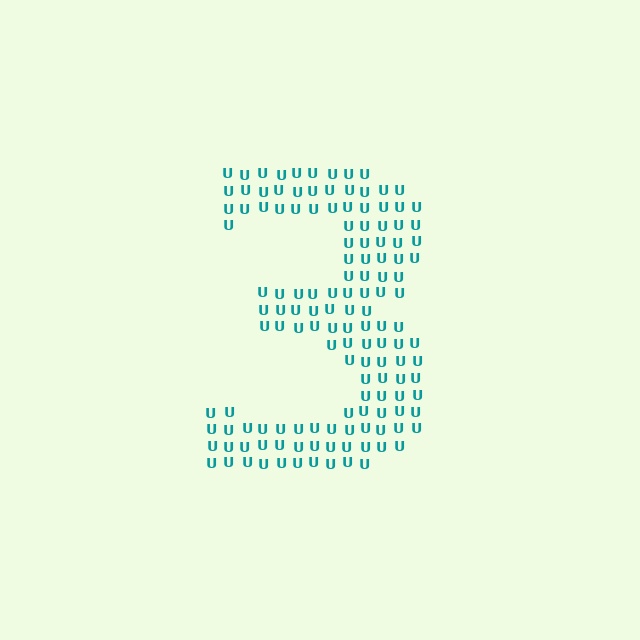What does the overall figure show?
The overall figure shows the digit 3.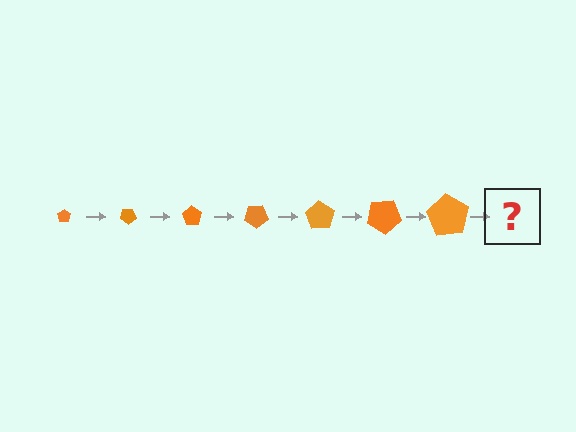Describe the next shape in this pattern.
It should be a pentagon, larger than the previous one and rotated 245 degrees from the start.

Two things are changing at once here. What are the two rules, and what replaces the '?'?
The two rules are that the pentagon grows larger each step and it rotates 35 degrees each step. The '?' should be a pentagon, larger than the previous one and rotated 245 degrees from the start.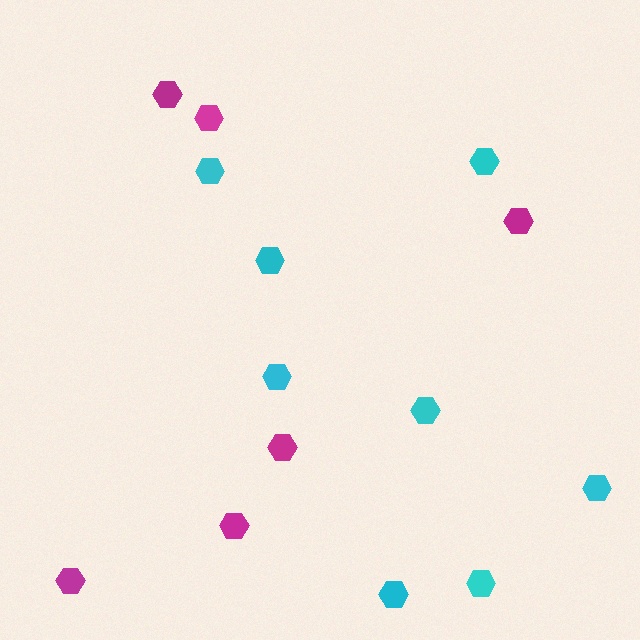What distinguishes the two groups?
There are 2 groups: one group of cyan hexagons (8) and one group of magenta hexagons (6).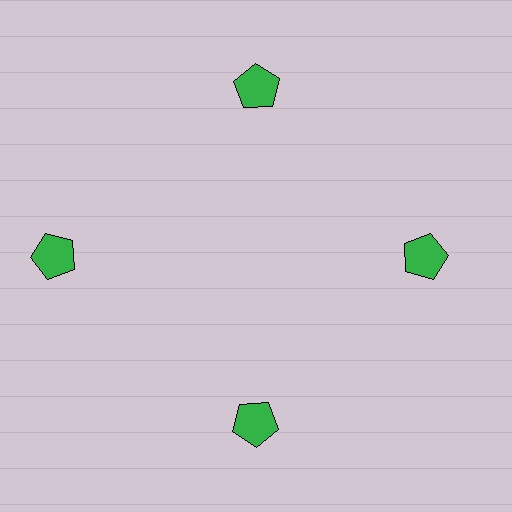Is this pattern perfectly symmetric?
No. The 4 green pentagons are arranged in a ring, but one element near the 9 o'clock position is pushed outward from the center, breaking the 4-fold rotational symmetry.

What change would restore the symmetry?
The symmetry would be restored by moving it inward, back onto the ring so that all 4 pentagons sit at equal angles and equal distance from the center.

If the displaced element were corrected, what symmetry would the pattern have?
It would have 4-fold rotational symmetry — the pattern would map onto itself every 90 degrees.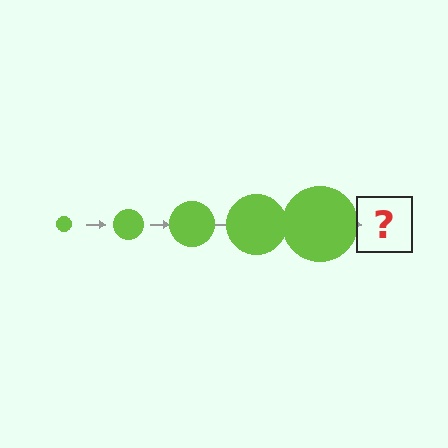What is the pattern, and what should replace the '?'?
The pattern is that the circle gets progressively larger each step. The '?' should be a lime circle, larger than the previous one.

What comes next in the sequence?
The next element should be a lime circle, larger than the previous one.